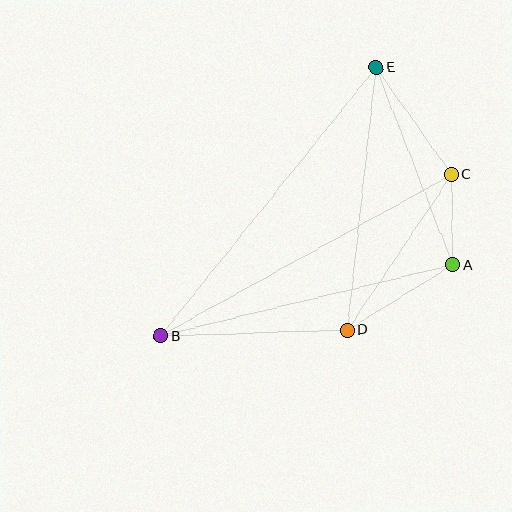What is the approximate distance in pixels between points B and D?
The distance between B and D is approximately 186 pixels.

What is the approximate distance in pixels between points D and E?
The distance between D and E is approximately 264 pixels.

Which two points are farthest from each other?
Points B and E are farthest from each other.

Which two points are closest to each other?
Points A and C are closest to each other.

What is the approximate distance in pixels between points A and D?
The distance between A and D is approximately 125 pixels.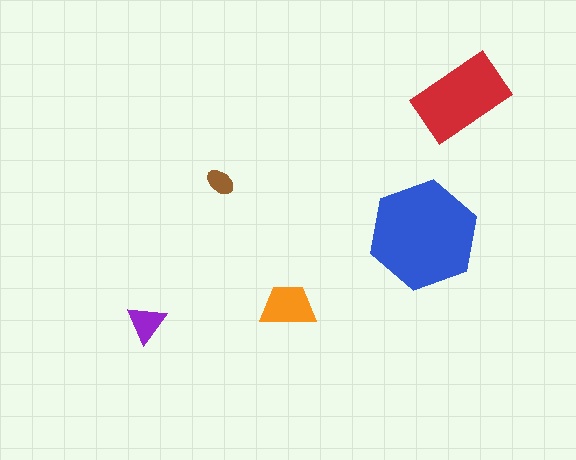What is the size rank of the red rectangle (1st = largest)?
2nd.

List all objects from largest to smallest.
The blue hexagon, the red rectangle, the orange trapezoid, the purple triangle, the brown ellipse.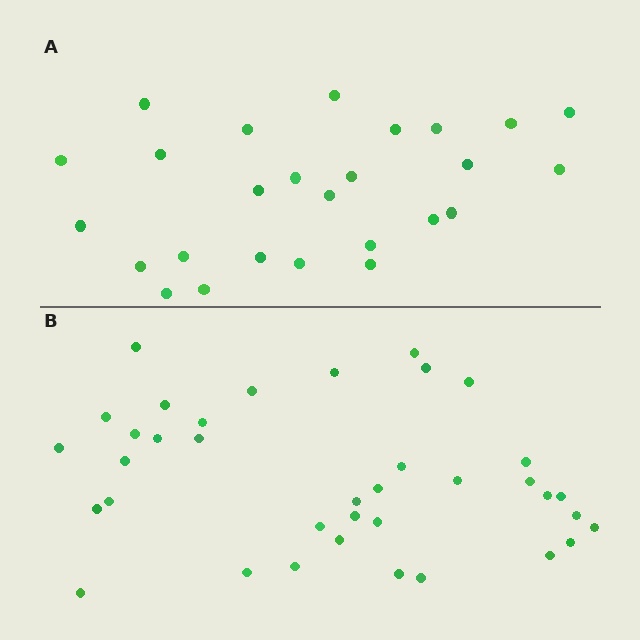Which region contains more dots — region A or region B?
Region B (the bottom region) has more dots.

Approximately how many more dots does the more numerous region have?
Region B has roughly 12 or so more dots than region A.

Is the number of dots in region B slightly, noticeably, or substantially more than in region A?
Region B has noticeably more, but not dramatically so. The ratio is roughly 1.4 to 1.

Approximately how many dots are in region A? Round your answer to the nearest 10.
About 30 dots. (The exact count is 26, which rounds to 30.)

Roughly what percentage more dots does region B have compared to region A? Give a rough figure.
About 40% more.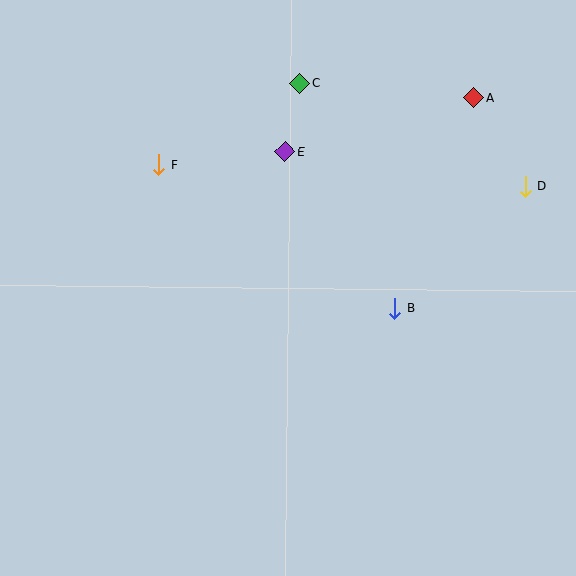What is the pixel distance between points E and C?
The distance between E and C is 70 pixels.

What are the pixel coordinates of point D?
Point D is at (525, 186).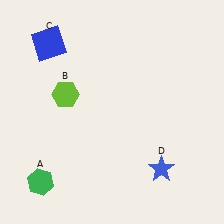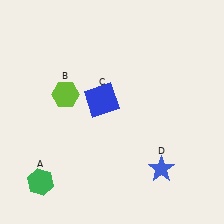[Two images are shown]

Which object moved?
The blue square (C) moved down.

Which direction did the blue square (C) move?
The blue square (C) moved down.